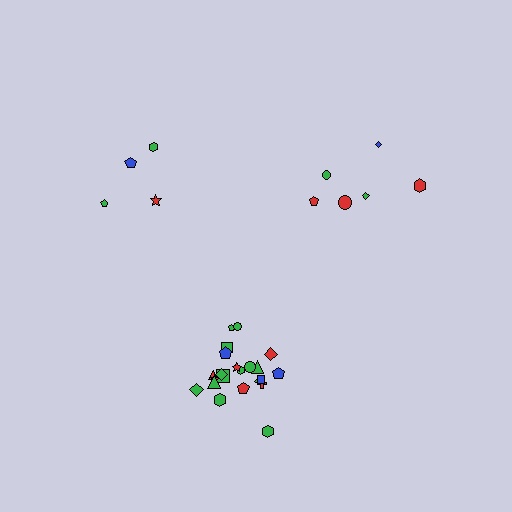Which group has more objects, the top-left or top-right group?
The top-right group.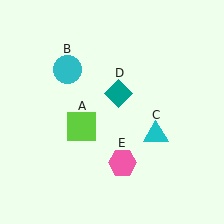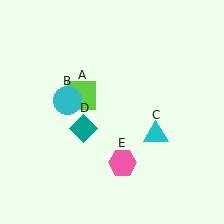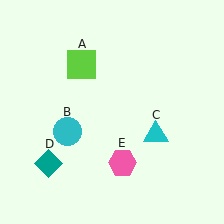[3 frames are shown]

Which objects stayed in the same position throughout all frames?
Cyan triangle (object C) and pink hexagon (object E) remained stationary.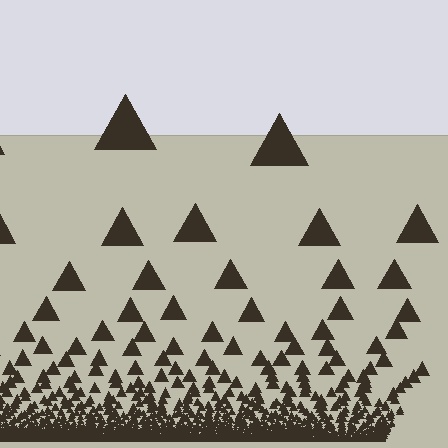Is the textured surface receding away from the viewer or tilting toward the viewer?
The surface appears to tilt toward the viewer. Texture elements get larger and sparser toward the top.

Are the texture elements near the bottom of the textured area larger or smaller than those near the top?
Smaller. The gradient is inverted — elements near the bottom are smaller and denser.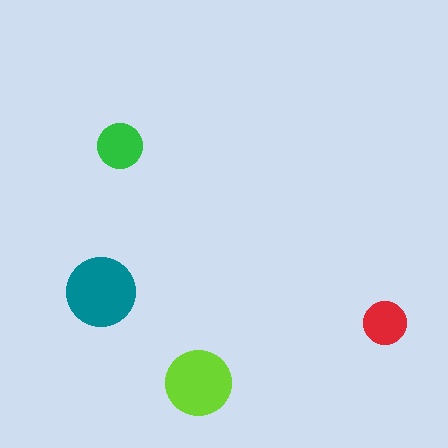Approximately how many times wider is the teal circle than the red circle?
About 1.5 times wider.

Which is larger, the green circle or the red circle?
The green one.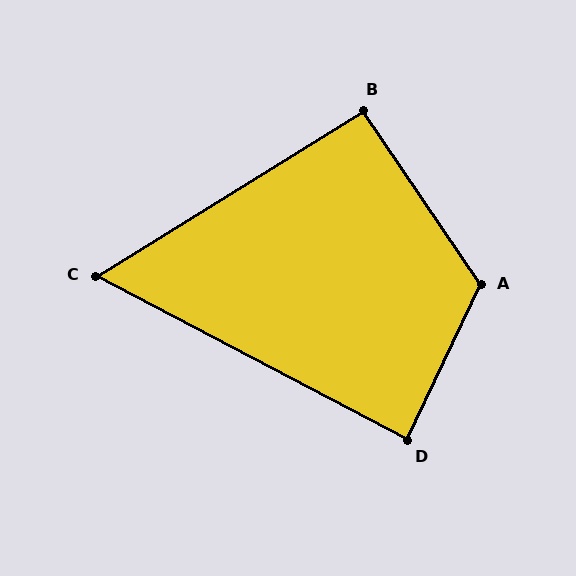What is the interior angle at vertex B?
Approximately 92 degrees (approximately right).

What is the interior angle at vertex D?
Approximately 88 degrees (approximately right).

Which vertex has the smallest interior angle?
C, at approximately 59 degrees.